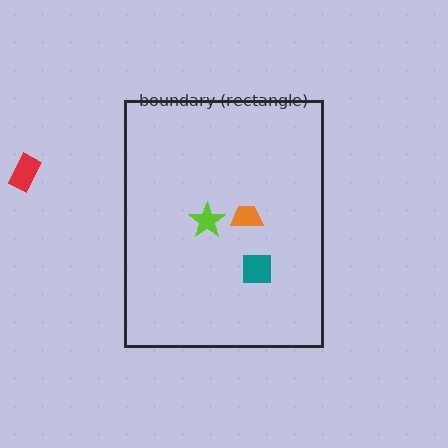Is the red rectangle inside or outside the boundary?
Outside.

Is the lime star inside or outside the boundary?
Inside.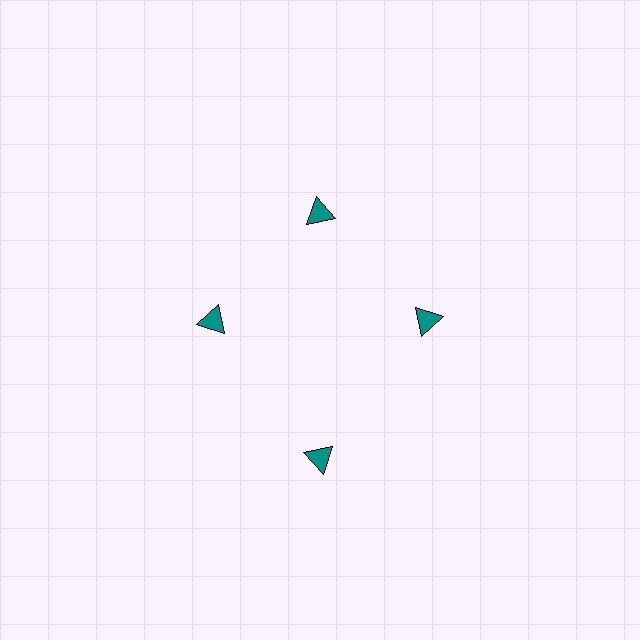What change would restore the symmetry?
The symmetry would be restored by moving it inward, back onto the ring so that all 4 triangles sit at equal angles and equal distance from the center.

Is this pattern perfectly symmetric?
No. The 4 teal triangles are arranged in a ring, but one element near the 6 o'clock position is pushed outward from the center, breaking the 4-fold rotational symmetry.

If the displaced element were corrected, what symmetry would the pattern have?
It would have 4-fold rotational symmetry — the pattern would map onto itself every 90 degrees.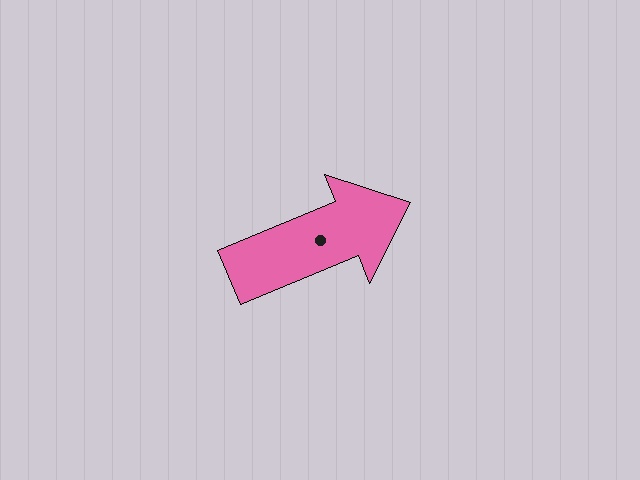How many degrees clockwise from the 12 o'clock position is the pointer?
Approximately 68 degrees.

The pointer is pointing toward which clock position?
Roughly 2 o'clock.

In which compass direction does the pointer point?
East.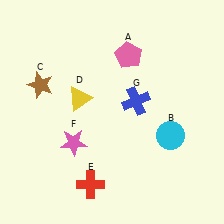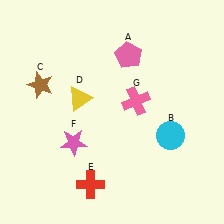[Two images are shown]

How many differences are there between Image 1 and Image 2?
There is 1 difference between the two images.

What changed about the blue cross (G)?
In Image 1, G is blue. In Image 2, it changed to pink.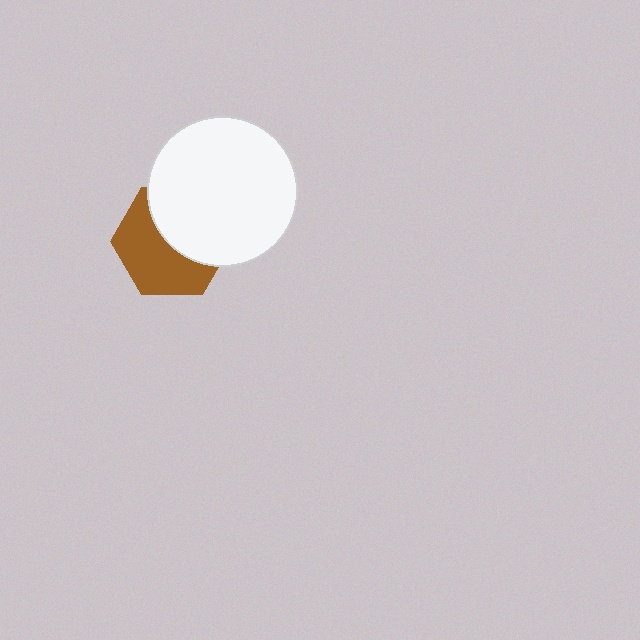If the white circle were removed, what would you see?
You would see the complete brown hexagon.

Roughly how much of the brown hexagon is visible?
About half of it is visible (roughly 54%).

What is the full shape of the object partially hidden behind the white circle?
The partially hidden object is a brown hexagon.